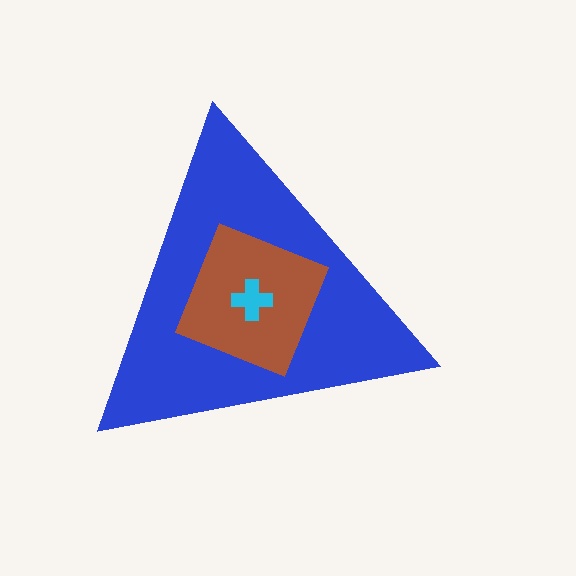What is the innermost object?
The cyan cross.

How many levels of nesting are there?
3.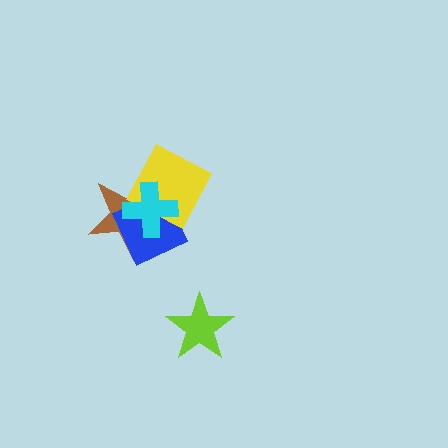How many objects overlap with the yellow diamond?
3 objects overlap with the yellow diamond.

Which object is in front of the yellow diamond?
The cyan cross is in front of the yellow diamond.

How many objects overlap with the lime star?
0 objects overlap with the lime star.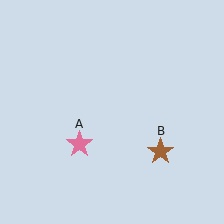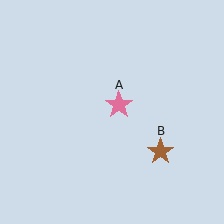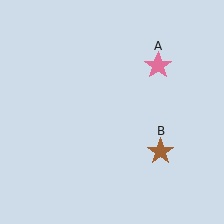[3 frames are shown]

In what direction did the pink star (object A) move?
The pink star (object A) moved up and to the right.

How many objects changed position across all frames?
1 object changed position: pink star (object A).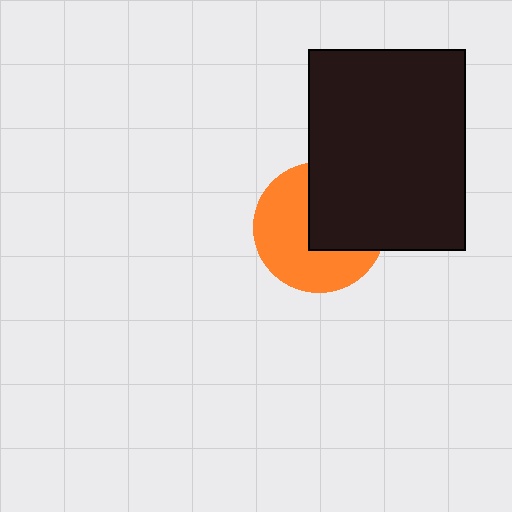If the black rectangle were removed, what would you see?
You would see the complete orange circle.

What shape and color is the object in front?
The object in front is a black rectangle.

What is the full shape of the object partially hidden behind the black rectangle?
The partially hidden object is an orange circle.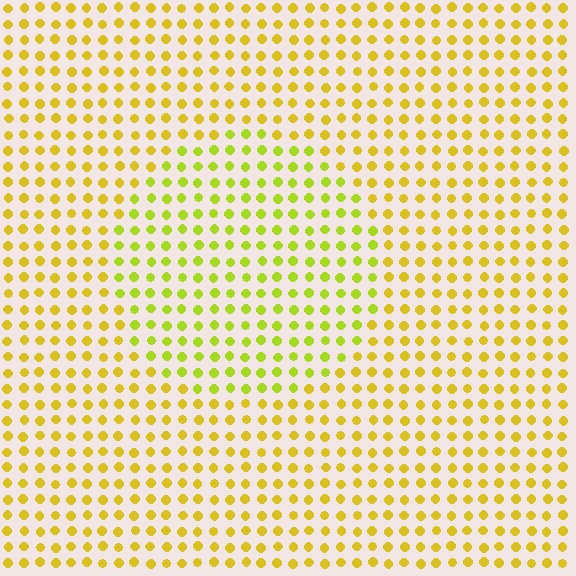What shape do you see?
I see a circle.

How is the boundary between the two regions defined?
The boundary is defined purely by a slight shift in hue (about 25 degrees). Spacing, size, and orientation are identical on both sides.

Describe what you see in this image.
The image is filled with small yellow elements in a uniform arrangement. A circle-shaped region is visible where the elements are tinted to a slightly different hue, forming a subtle color boundary.